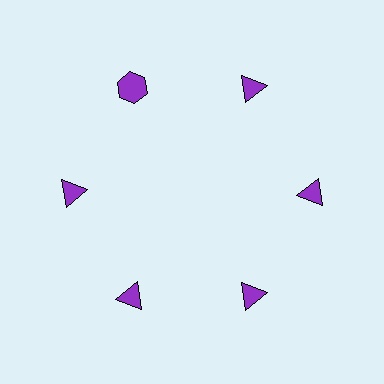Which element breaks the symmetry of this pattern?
The purple hexagon at roughly the 11 o'clock position breaks the symmetry. All other shapes are purple triangles.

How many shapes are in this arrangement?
There are 6 shapes arranged in a ring pattern.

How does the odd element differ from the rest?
It has a different shape: hexagon instead of triangle.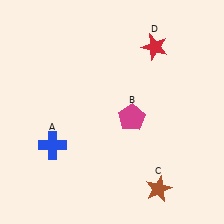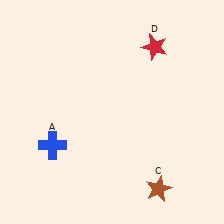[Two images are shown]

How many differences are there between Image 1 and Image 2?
There is 1 difference between the two images.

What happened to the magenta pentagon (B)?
The magenta pentagon (B) was removed in Image 2. It was in the bottom-right area of Image 1.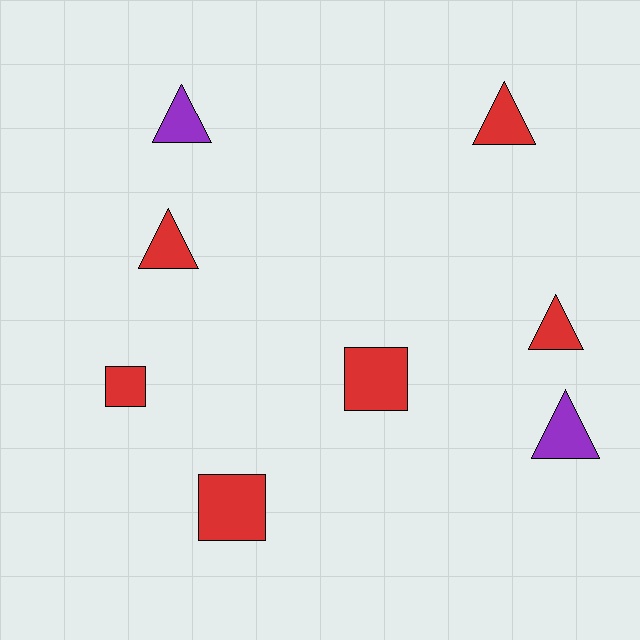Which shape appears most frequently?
Triangle, with 5 objects.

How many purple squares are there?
There are no purple squares.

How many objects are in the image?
There are 8 objects.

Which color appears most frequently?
Red, with 6 objects.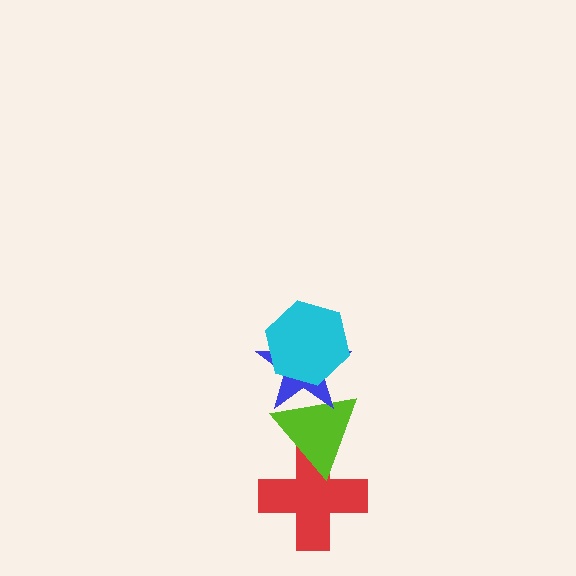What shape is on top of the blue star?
The cyan hexagon is on top of the blue star.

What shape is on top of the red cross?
The lime triangle is on top of the red cross.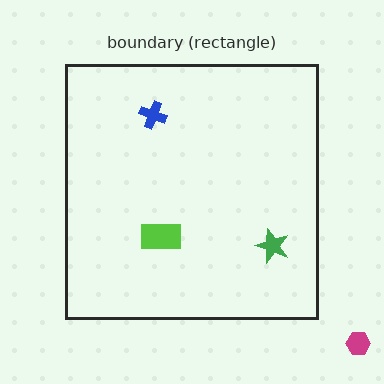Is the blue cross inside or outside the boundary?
Inside.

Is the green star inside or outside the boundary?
Inside.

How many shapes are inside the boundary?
3 inside, 1 outside.